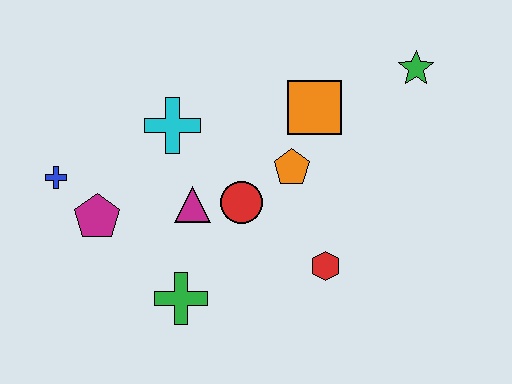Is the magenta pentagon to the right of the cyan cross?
No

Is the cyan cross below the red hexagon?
No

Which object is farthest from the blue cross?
The green star is farthest from the blue cross.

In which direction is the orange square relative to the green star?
The orange square is to the left of the green star.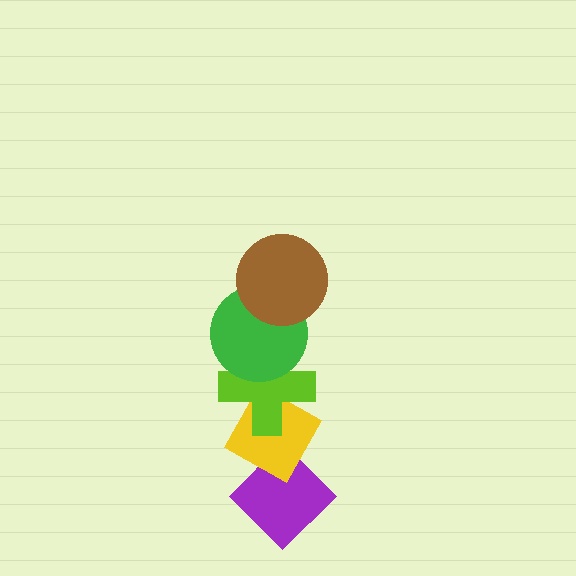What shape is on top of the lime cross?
The green circle is on top of the lime cross.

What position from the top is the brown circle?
The brown circle is 1st from the top.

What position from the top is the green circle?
The green circle is 2nd from the top.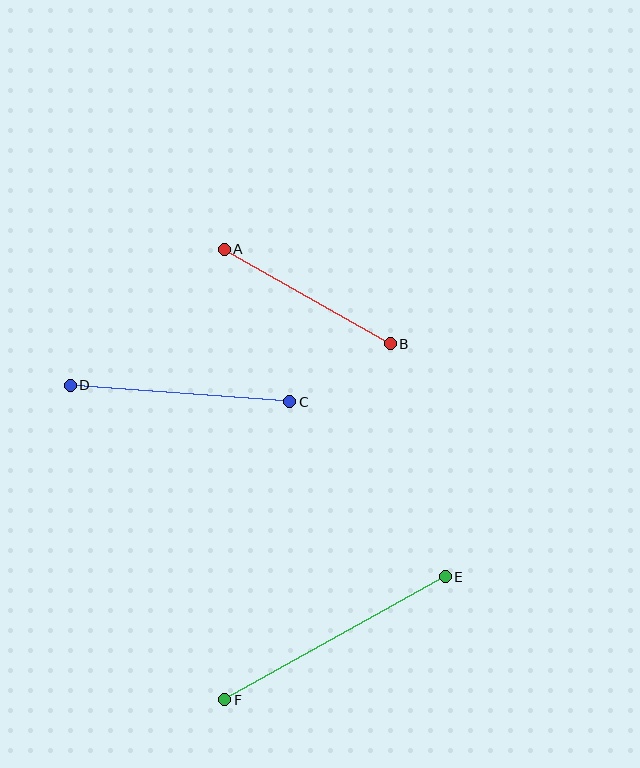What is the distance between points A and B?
The distance is approximately 191 pixels.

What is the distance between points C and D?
The distance is approximately 220 pixels.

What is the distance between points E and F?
The distance is approximately 252 pixels.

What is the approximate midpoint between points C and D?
The midpoint is at approximately (180, 394) pixels.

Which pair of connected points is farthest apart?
Points E and F are farthest apart.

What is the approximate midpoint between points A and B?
The midpoint is at approximately (307, 297) pixels.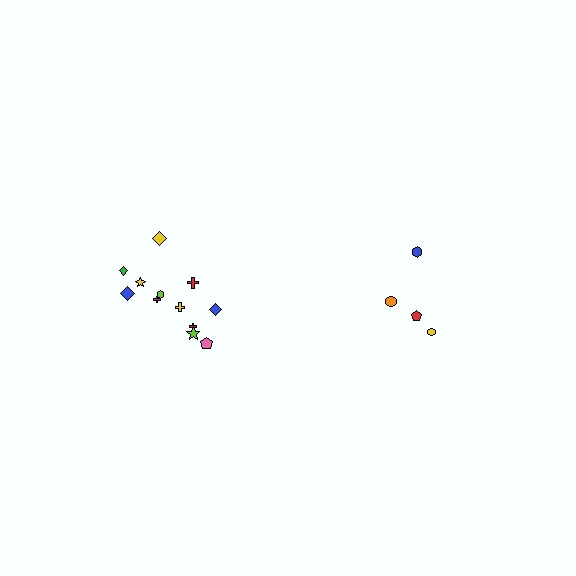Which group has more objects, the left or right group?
The left group.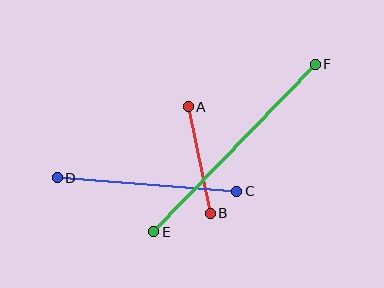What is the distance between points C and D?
The distance is approximately 180 pixels.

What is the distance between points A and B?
The distance is approximately 109 pixels.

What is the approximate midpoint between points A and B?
The midpoint is at approximately (199, 160) pixels.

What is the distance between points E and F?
The distance is approximately 232 pixels.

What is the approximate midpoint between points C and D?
The midpoint is at approximately (147, 184) pixels.